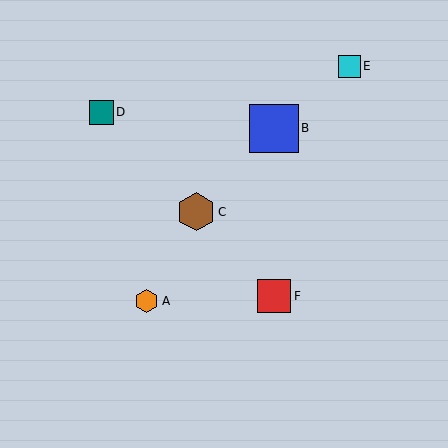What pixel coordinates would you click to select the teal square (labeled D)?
Click at (101, 112) to select the teal square D.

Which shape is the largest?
The blue square (labeled B) is the largest.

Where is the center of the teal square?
The center of the teal square is at (101, 112).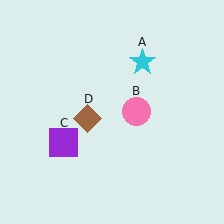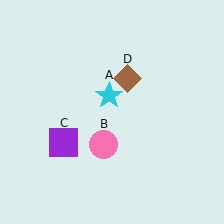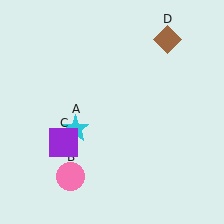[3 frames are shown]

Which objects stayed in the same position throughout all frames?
Purple square (object C) remained stationary.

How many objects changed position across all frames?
3 objects changed position: cyan star (object A), pink circle (object B), brown diamond (object D).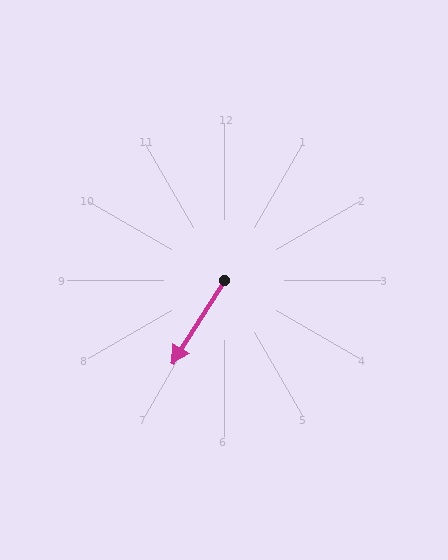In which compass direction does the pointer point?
Southwest.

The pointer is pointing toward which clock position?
Roughly 7 o'clock.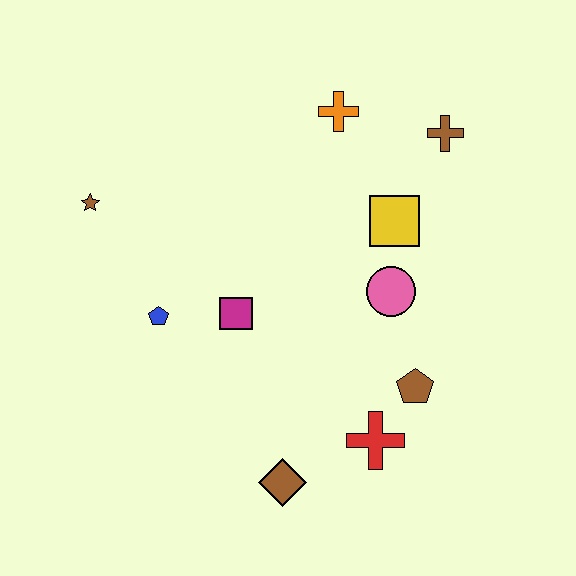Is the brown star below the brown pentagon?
No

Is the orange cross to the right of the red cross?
No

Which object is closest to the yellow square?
The pink circle is closest to the yellow square.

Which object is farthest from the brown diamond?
The brown cross is farthest from the brown diamond.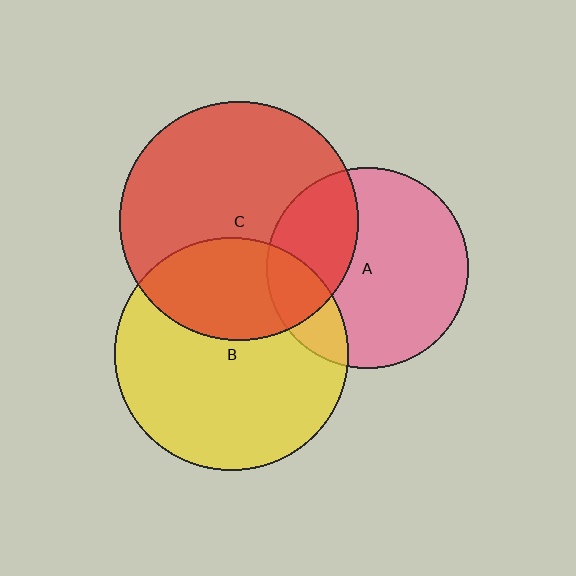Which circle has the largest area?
Circle C (red).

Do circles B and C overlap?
Yes.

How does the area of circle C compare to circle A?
Approximately 1.4 times.